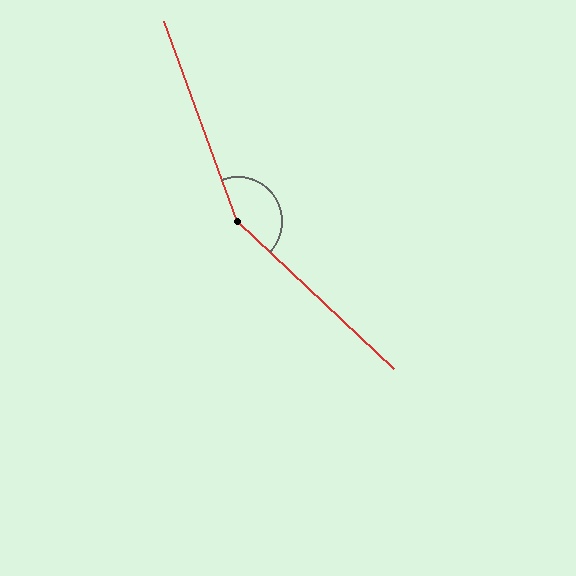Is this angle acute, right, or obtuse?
It is obtuse.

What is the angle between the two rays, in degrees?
Approximately 154 degrees.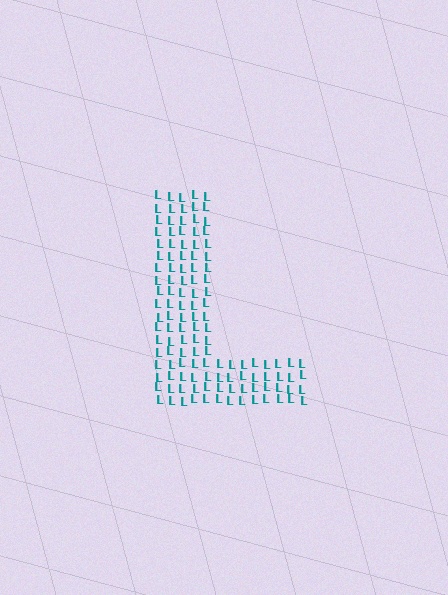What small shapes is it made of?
It is made of small letter L's.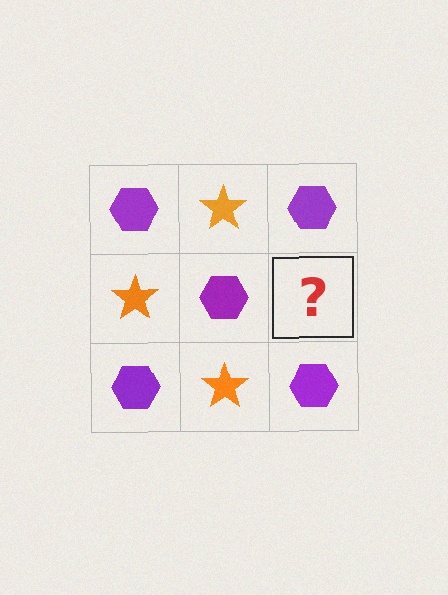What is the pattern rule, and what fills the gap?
The rule is that it alternates purple hexagon and orange star in a checkerboard pattern. The gap should be filled with an orange star.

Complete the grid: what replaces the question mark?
The question mark should be replaced with an orange star.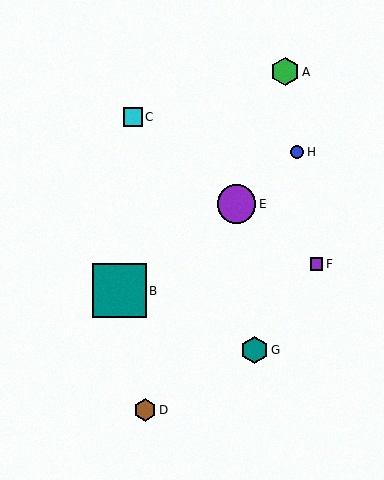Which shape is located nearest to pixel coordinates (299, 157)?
The blue circle (labeled H) at (297, 152) is nearest to that location.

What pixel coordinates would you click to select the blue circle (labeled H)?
Click at (297, 152) to select the blue circle H.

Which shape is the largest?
The teal square (labeled B) is the largest.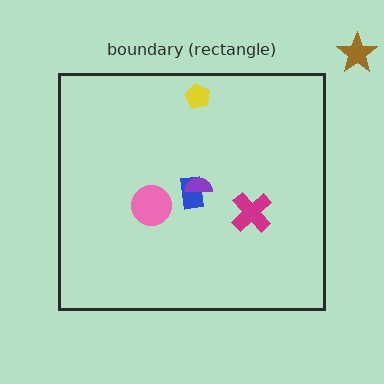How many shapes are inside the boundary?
5 inside, 1 outside.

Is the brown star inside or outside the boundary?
Outside.